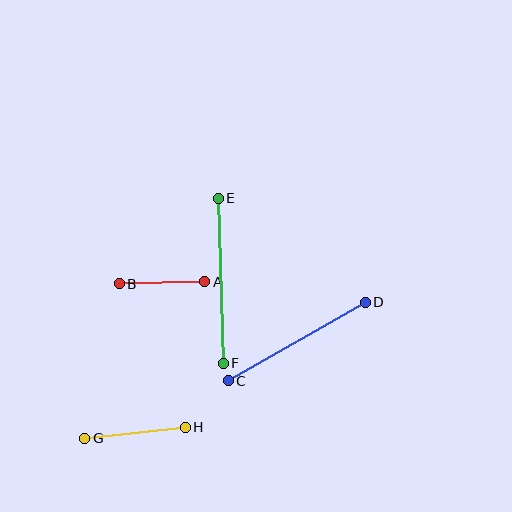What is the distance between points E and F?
The distance is approximately 165 pixels.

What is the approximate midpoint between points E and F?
The midpoint is at approximately (221, 281) pixels.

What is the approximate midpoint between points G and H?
The midpoint is at approximately (135, 433) pixels.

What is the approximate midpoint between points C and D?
The midpoint is at approximately (297, 342) pixels.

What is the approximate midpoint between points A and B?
The midpoint is at approximately (162, 283) pixels.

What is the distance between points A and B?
The distance is approximately 85 pixels.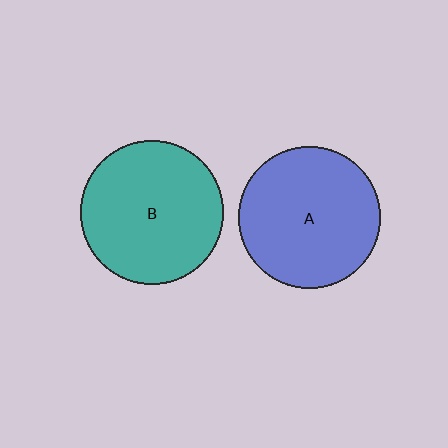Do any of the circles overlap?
No, none of the circles overlap.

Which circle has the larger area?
Circle B (teal).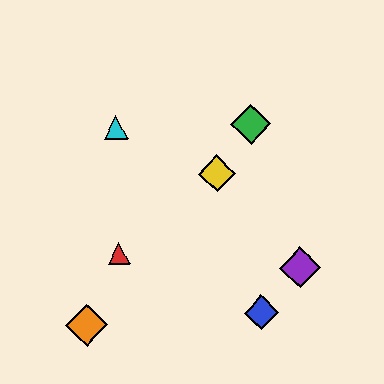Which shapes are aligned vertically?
The red triangle, the cyan triangle are aligned vertically.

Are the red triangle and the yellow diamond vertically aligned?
No, the red triangle is at x≈119 and the yellow diamond is at x≈217.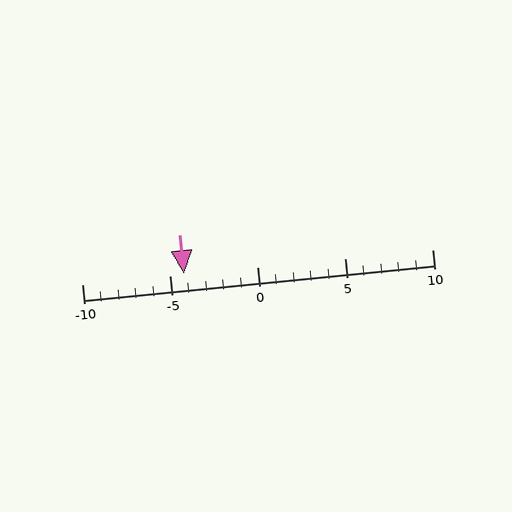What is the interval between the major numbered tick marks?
The major tick marks are spaced 5 units apart.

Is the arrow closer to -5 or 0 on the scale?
The arrow is closer to -5.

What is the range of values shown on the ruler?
The ruler shows values from -10 to 10.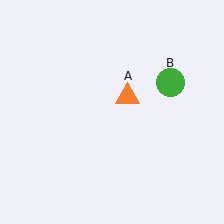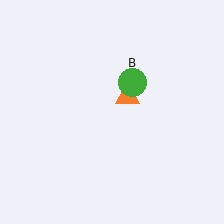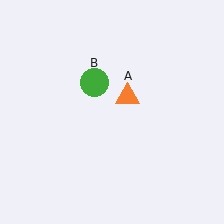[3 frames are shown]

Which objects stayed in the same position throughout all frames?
Orange triangle (object A) remained stationary.